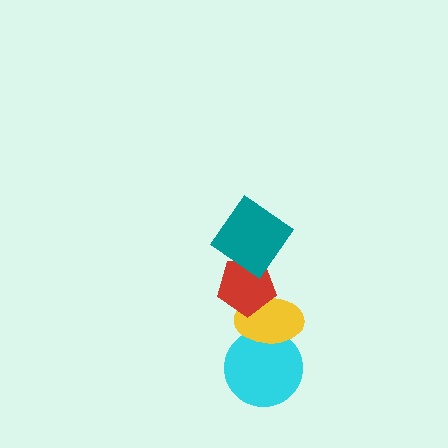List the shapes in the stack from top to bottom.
From top to bottom: the teal diamond, the red pentagon, the yellow ellipse, the cyan circle.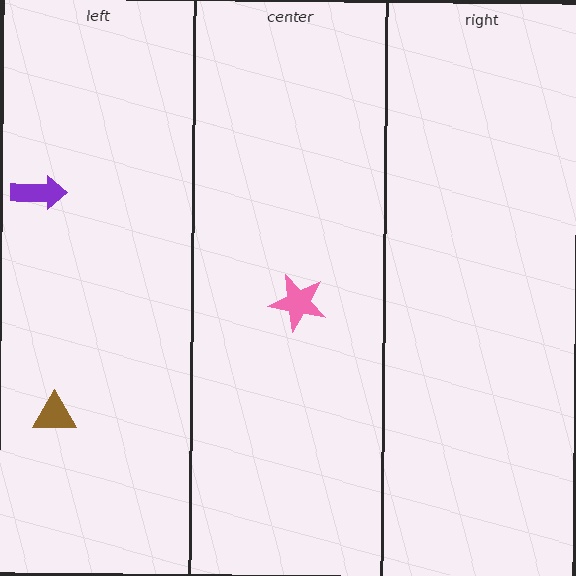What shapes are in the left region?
The brown triangle, the purple arrow.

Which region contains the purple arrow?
The left region.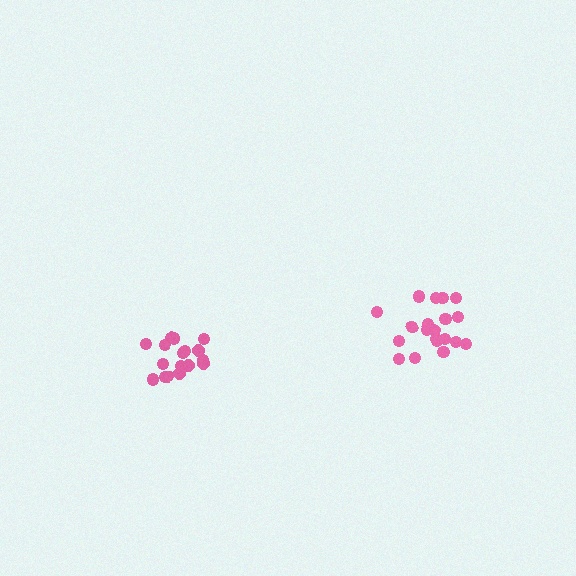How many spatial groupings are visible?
There are 2 spatial groupings.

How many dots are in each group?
Group 1: 20 dots, Group 2: 17 dots (37 total).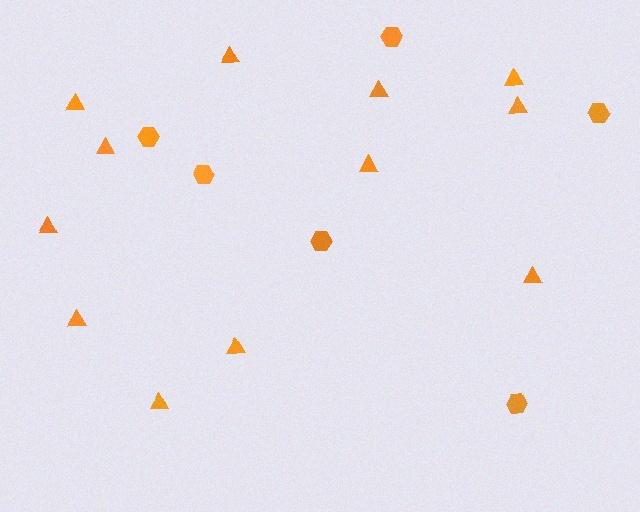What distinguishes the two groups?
There are 2 groups: one group of hexagons (6) and one group of triangles (12).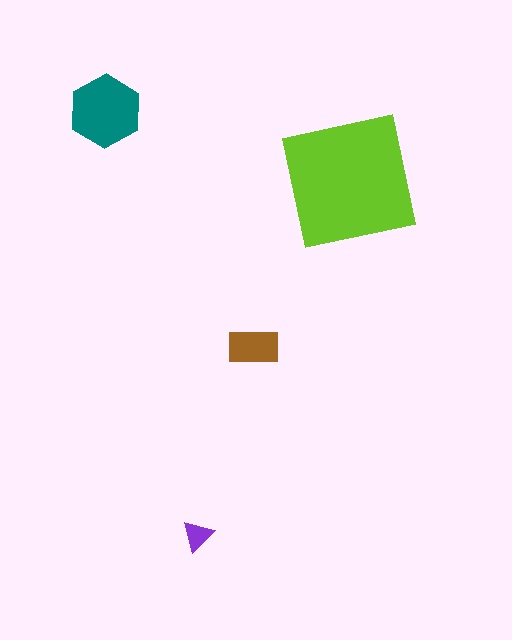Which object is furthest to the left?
The teal hexagon is leftmost.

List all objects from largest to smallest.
The lime square, the teal hexagon, the brown rectangle, the purple triangle.